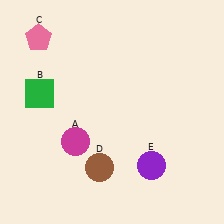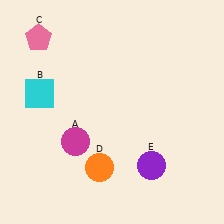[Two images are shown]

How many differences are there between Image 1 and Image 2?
There are 2 differences between the two images.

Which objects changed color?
B changed from green to cyan. D changed from brown to orange.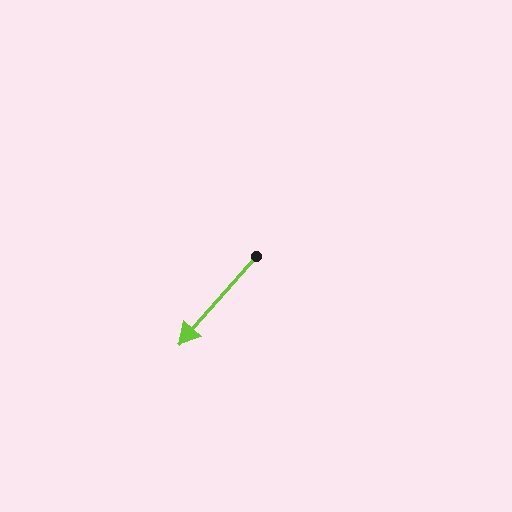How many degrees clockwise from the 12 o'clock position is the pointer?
Approximately 221 degrees.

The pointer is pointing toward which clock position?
Roughly 7 o'clock.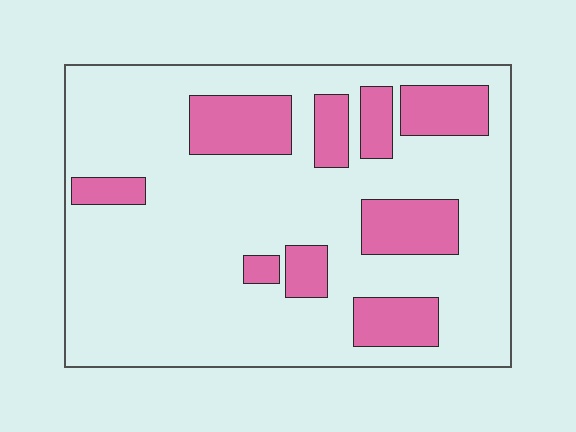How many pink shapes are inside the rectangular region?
9.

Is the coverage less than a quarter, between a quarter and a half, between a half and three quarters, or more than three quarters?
Less than a quarter.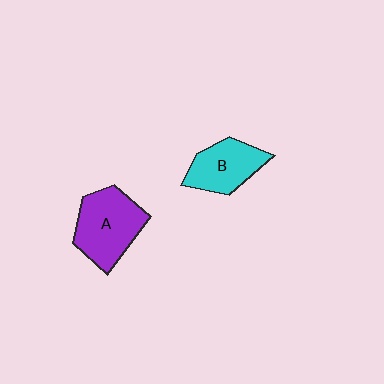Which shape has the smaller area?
Shape B (cyan).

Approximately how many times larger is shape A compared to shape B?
Approximately 1.3 times.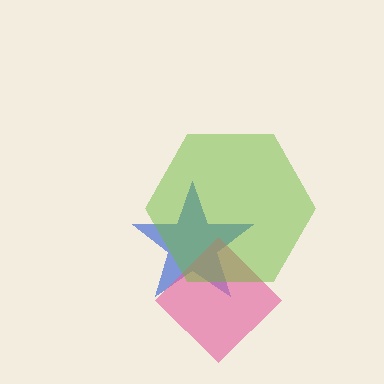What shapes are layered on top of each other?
The layered shapes are: a blue star, a pink diamond, a lime hexagon.